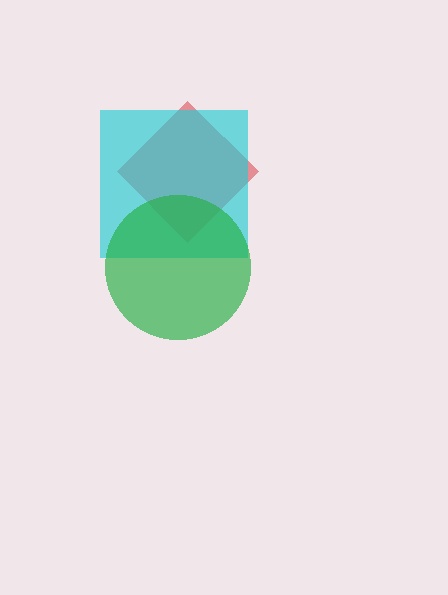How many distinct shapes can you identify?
There are 3 distinct shapes: a red diamond, a cyan square, a green circle.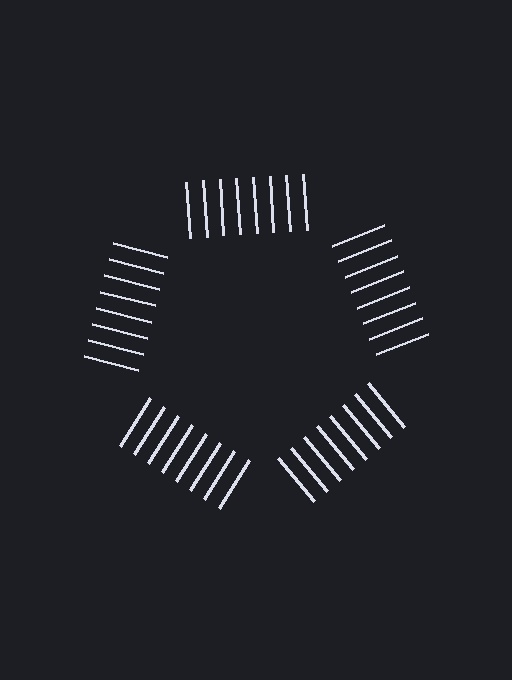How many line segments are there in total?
40 — 8 along each of the 5 edges.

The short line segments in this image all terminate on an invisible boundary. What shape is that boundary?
An illusory pentagon — the line segments terminate on its edges but no continuous stroke is drawn.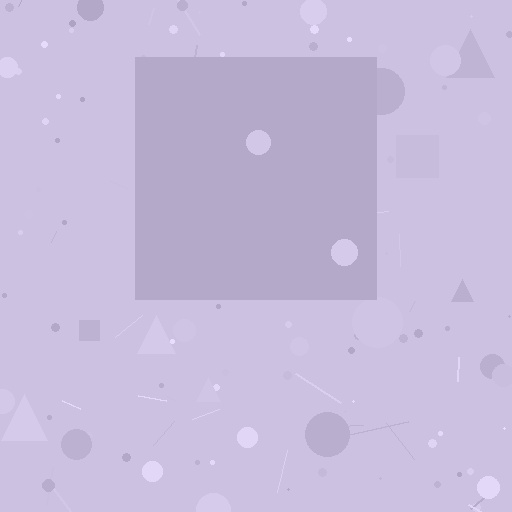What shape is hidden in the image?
A square is hidden in the image.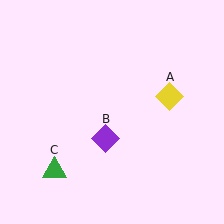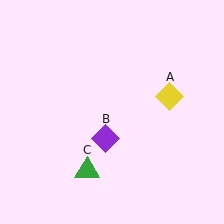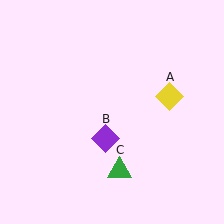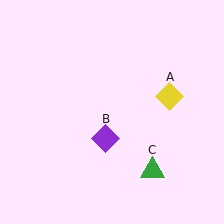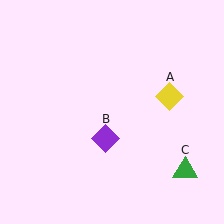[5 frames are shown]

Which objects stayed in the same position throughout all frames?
Yellow diamond (object A) and purple diamond (object B) remained stationary.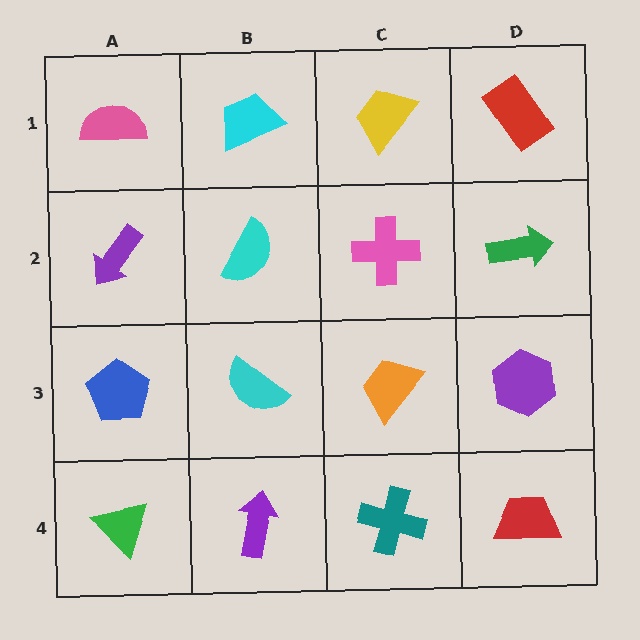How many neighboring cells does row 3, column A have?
3.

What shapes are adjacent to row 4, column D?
A purple hexagon (row 3, column D), a teal cross (row 4, column C).